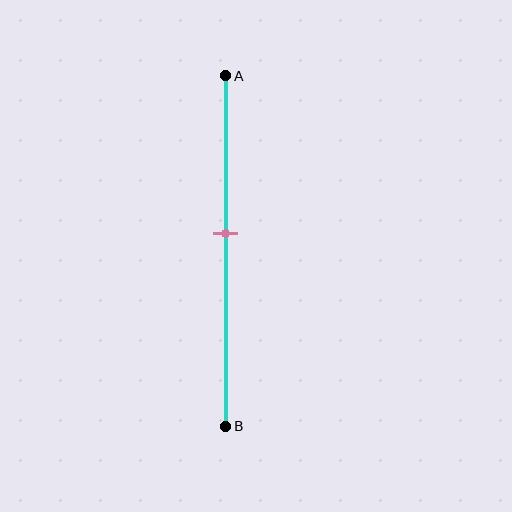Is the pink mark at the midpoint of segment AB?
No, the mark is at about 45% from A, not at the 50% midpoint.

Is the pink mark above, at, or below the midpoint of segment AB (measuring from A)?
The pink mark is above the midpoint of segment AB.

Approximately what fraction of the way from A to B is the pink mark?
The pink mark is approximately 45% of the way from A to B.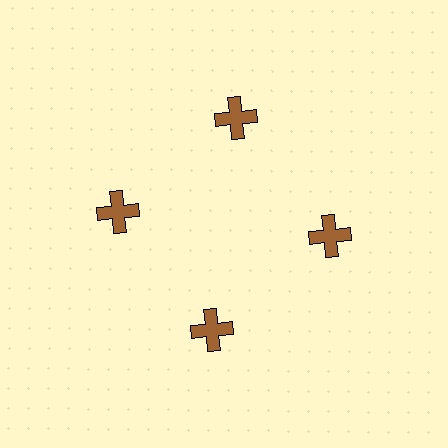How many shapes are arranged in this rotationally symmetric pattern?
There are 4 shapes, arranged in 4 groups of 1.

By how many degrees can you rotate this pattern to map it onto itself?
The pattern maps onto itself every 90 degrees of rotation.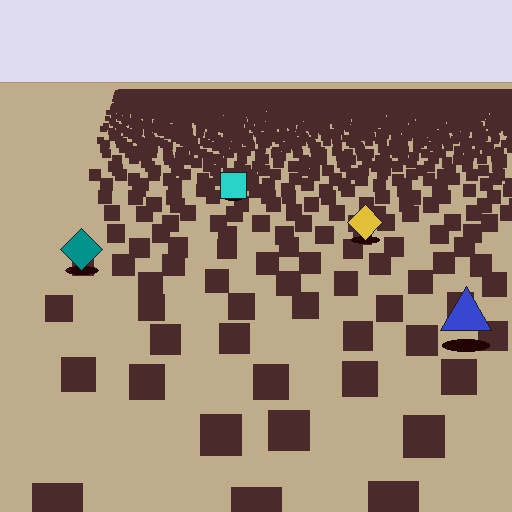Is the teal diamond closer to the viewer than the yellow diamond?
Yes. The teal diamond is closer — you can tell from the texture gradient: the ground texture is coarser near it.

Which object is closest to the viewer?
The blue triangle is closest. The texture marks near it are larger and more spread out.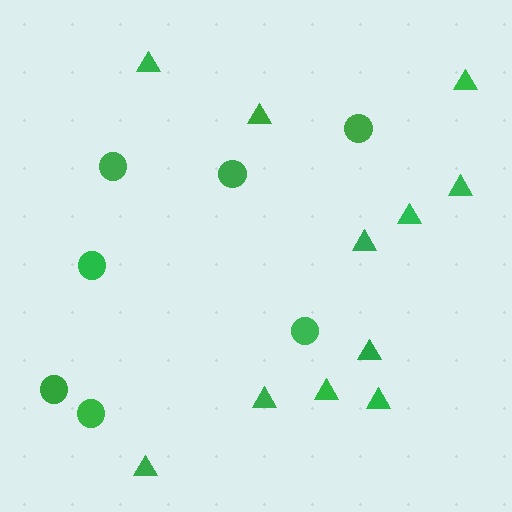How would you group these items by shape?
There are 2 groups: one group of triangles (11) and one group of circles (7).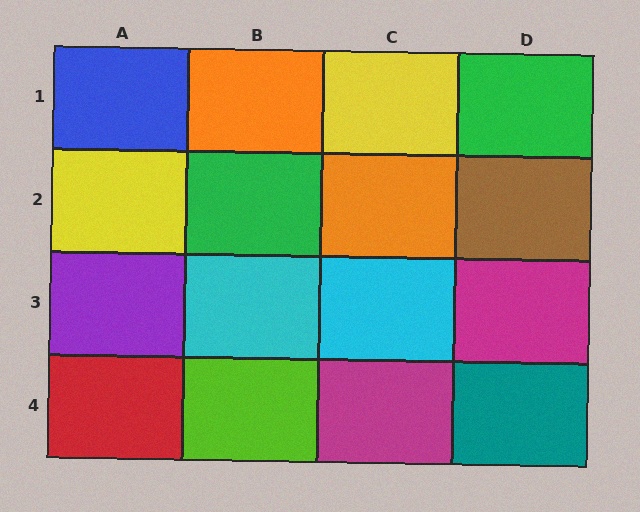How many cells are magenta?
2 cells are magenta.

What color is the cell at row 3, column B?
Cyan.